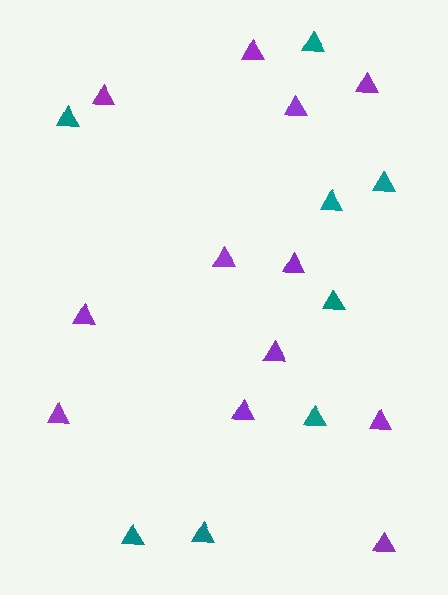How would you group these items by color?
There are 2 groups: one group of purple triangles (12) and one group of teal triangles (8).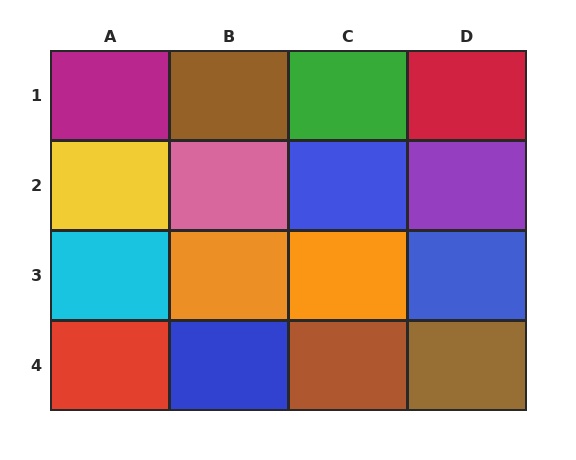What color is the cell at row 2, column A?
Yellow.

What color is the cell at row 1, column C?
Green.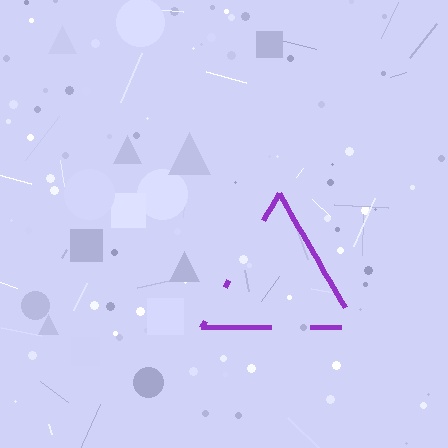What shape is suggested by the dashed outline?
The dashed outline suggests a triangle.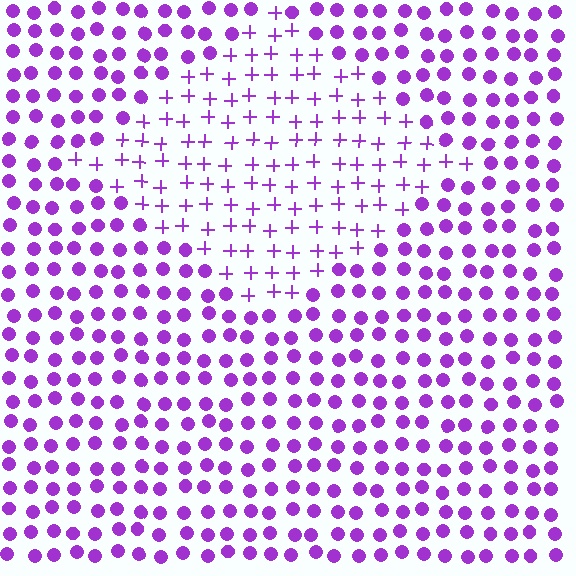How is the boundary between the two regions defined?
The boundary is defined by a change in element shape: plus signs inside vs. circles outside. All elements share the same color and spacing.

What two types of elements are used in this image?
The image uses plus signs inside the diamond region and circles outside it.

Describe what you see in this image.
The image is filled with small purple elements arranged in a uniform grid. A diamond-shaped region contains plus signs, while the surrounding area contains circles. The boundary is defined purely by the change in element shape.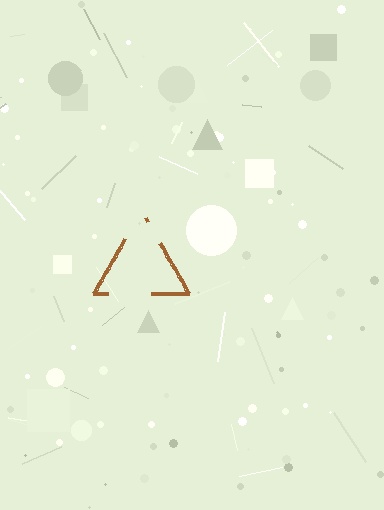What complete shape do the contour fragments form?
The contour fragments form a triangle.